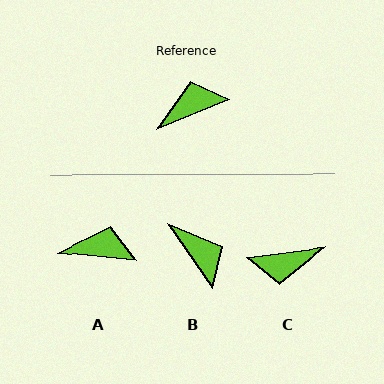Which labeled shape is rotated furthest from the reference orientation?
C, about 165 degrees away.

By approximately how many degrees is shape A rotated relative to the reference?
Approximately 28 degrees clockwise.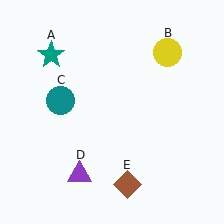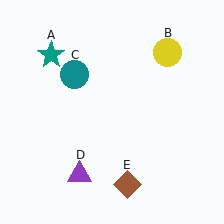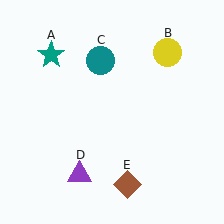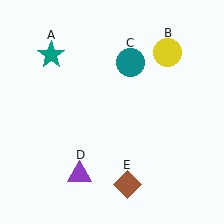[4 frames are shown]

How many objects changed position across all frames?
1 object changed position: teal circle (object C).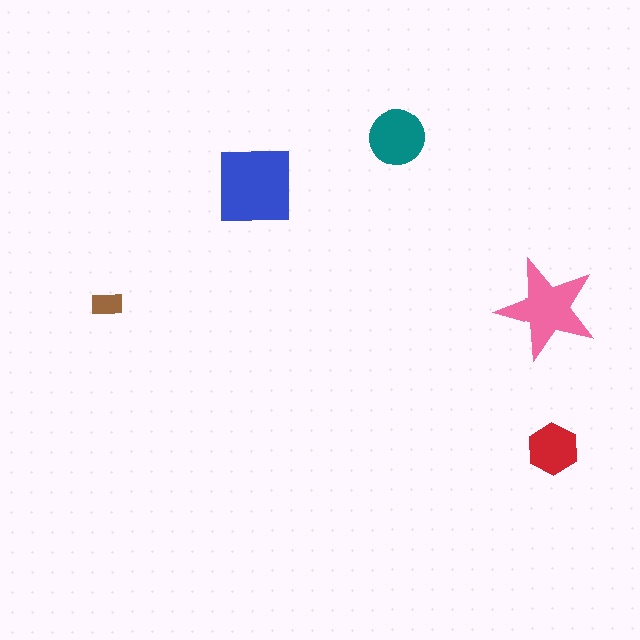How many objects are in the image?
There are 5 objects in the image.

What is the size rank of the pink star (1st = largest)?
2nd.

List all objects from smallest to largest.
The brown rectangle, the red hexagon, the teal circle, the pink star, the blue square.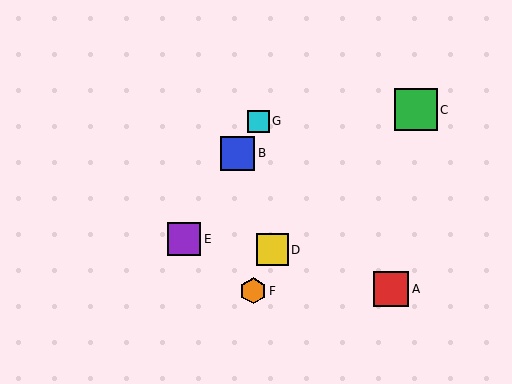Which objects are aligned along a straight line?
Objects B, E, G are aligned along a straight line.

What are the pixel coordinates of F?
Object F is at (253, 291).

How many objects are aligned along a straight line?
3 objects (B, E, G) are aligned along a straight line.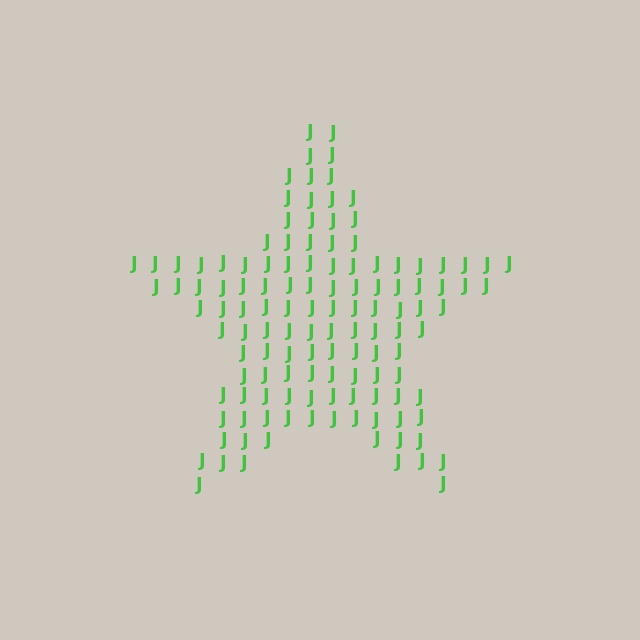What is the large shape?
The large shape is a star.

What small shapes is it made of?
It is made of small letter J's.